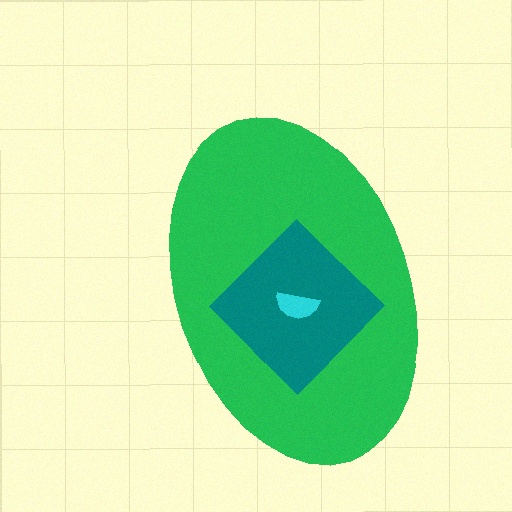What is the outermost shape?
The green ellipse.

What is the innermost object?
The cyan semicircle.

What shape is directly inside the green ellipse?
The teal diamond.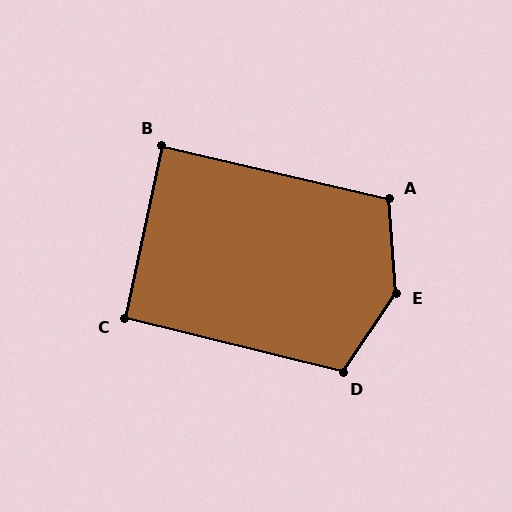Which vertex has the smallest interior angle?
B, at approximately 89 degrees.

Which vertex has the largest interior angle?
E, at approximately 142 degrees.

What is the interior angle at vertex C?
Approximately 92 degrees (approximately right).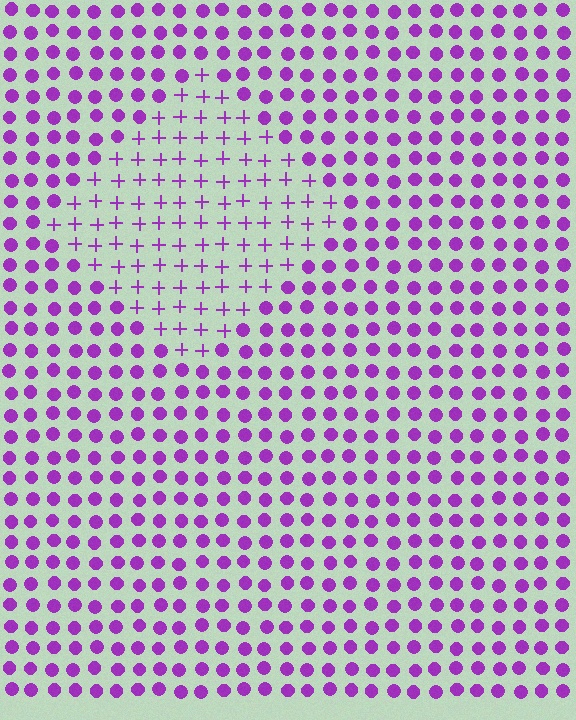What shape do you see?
I see a diamond.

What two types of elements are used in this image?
The image uses plus signs inside the diamond region and circles outside it.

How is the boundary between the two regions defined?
The boundary is defined by a change in element shape: plus signs inside vs. circles outside. All elements share the same color and spacing.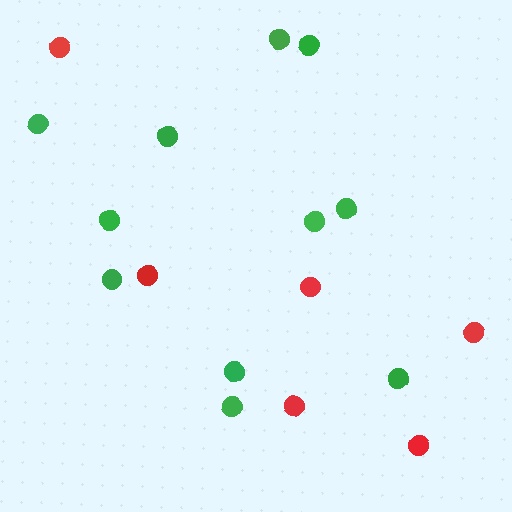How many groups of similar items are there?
There are 2 groups: one group of red circles (6) and one group of green circles (11).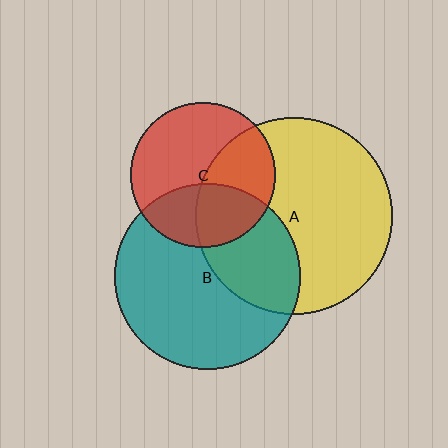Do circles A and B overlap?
Yes.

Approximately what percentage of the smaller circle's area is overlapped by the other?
Approximately 35%.